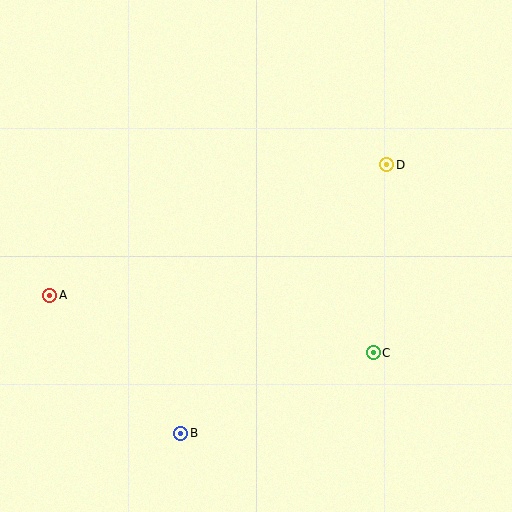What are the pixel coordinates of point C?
Point C is at (373, 353).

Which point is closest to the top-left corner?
Point A is closest to the top-left corner.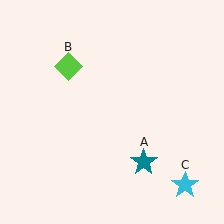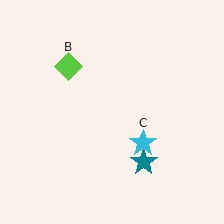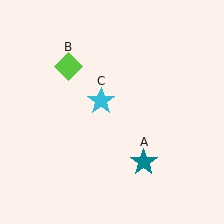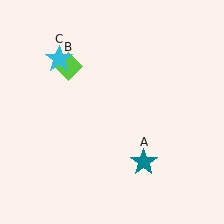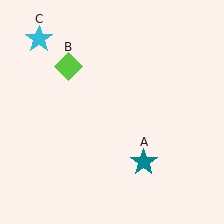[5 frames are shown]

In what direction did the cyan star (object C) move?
The cyan star (object C) moved up and to the left.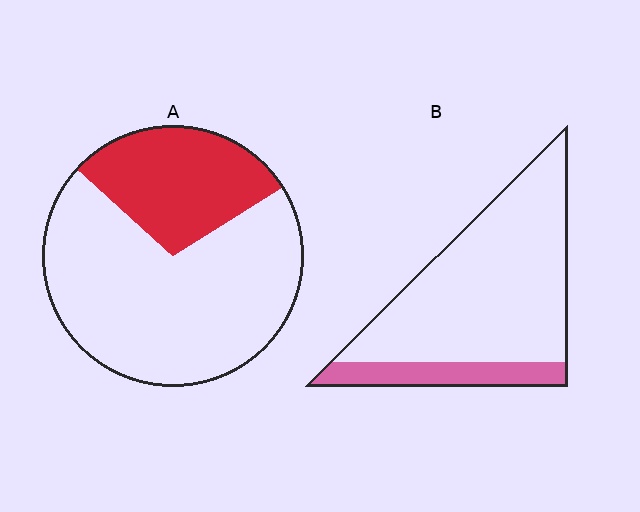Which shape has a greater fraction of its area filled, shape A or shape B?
Shape A.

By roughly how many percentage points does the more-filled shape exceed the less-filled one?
By roughly 10 percentage points (A over B).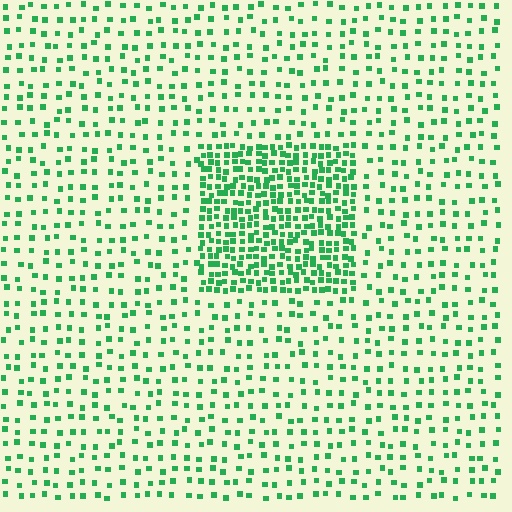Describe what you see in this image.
The image contains small green elements arranged at two different densities. A rectangle-shaped region is visible where the elements are more densely packed than the surrounding area.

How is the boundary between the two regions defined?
The boundary is defined by a change in element density (approximately 2.6x ratio). All elements are the same color, size, and shape.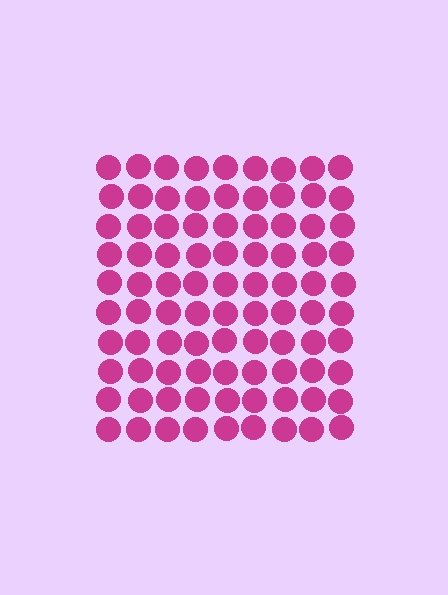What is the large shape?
The large shape is a square.